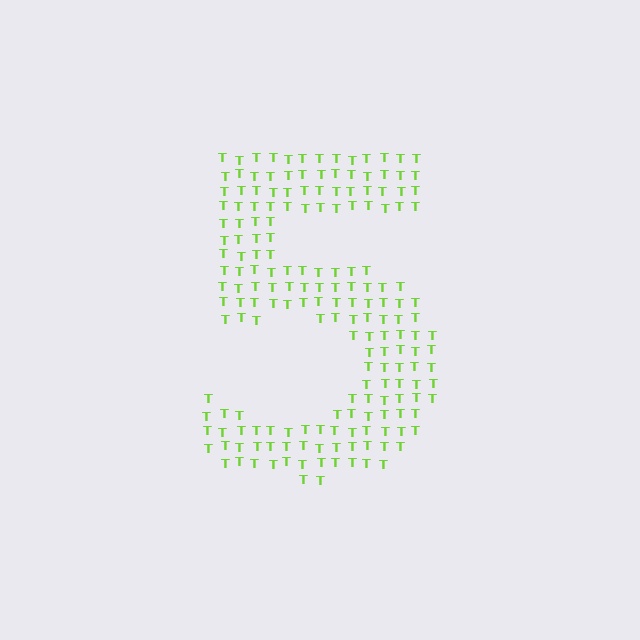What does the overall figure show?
The overall figure shows the digit 5.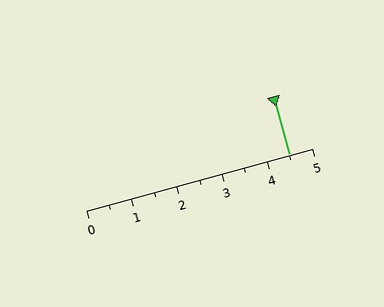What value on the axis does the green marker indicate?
The marker indicates approximately 4.5.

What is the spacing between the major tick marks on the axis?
The major ticks are spaced 1 apart.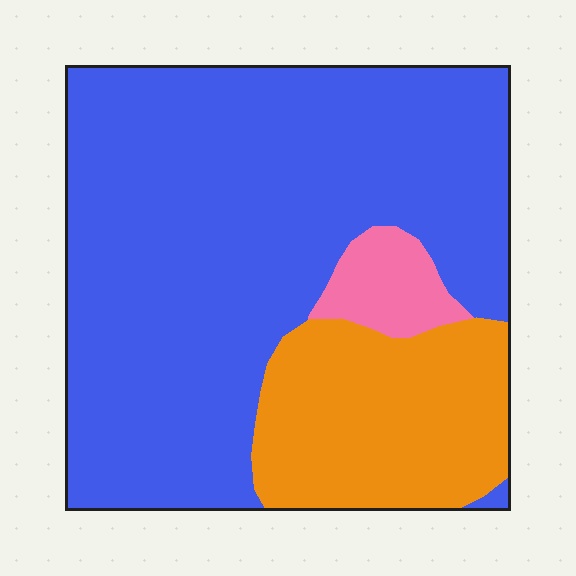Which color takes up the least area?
Pink, at roughly 5%.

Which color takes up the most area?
Blue, at roughly 70%.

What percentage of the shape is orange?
Orange covers roughly 25% of the shape.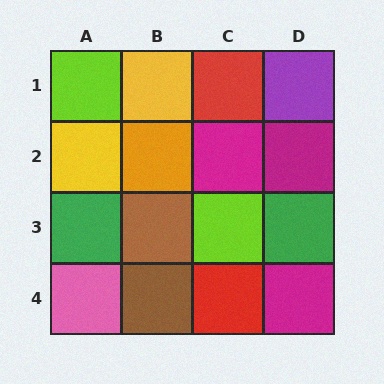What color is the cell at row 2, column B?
Orange.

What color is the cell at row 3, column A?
Green.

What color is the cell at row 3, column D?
Green.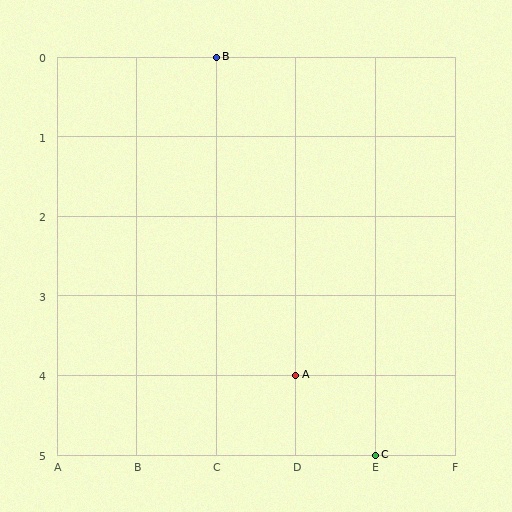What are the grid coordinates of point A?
Point A is at grid coordinates (D, 4).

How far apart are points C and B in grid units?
Points C and B are 2 columns and 5 rows apart (about 5.4 grid units diagonally).